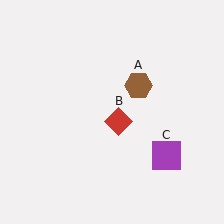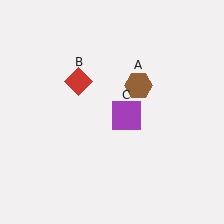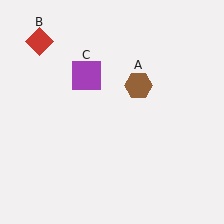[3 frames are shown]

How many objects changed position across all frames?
2 objects changed position: red diamond (object B), purple square (object C).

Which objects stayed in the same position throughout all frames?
Brown hexagon (object A) remained stationary.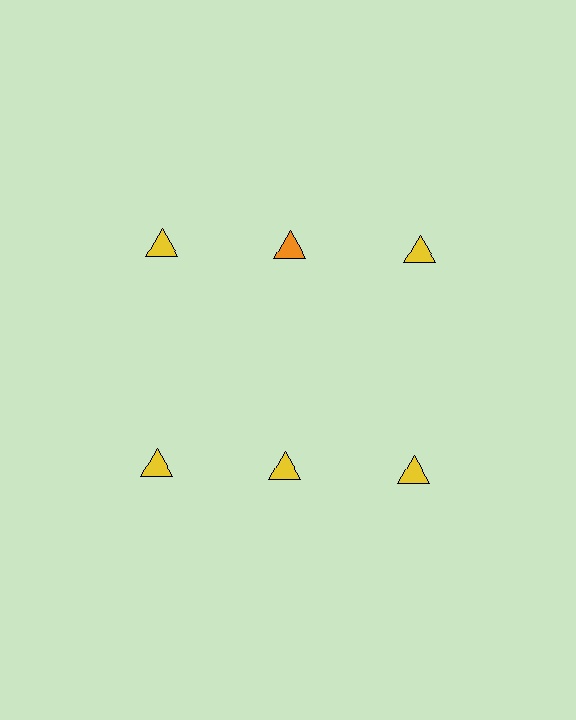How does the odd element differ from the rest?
It has a different color: orange instead of yellow.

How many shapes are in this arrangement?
There are 6 shapes arranged in a grid pattern.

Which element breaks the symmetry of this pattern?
The orange triangle in the top row, second from left column breaks the symmetry. All other shapes are yellow triangles.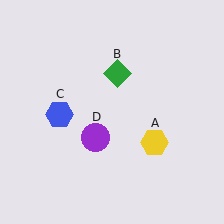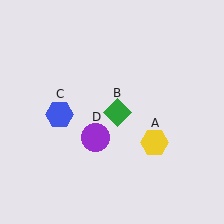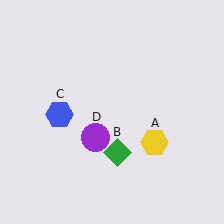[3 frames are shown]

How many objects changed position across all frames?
1 object changed position: green diamond (object B).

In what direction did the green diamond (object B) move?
The green diamond (object B) moved down.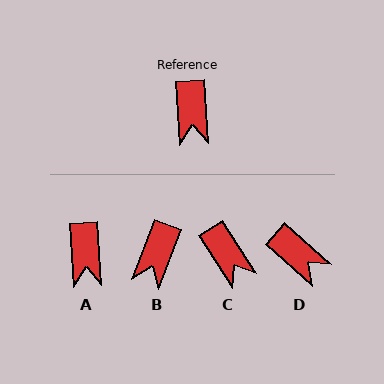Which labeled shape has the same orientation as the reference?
A.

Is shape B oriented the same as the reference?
No, it is off by about 24 degrees.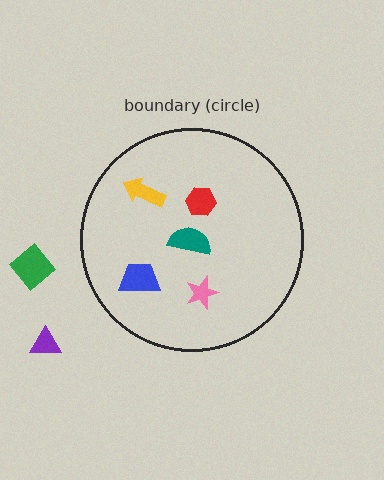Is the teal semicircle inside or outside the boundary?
Inside.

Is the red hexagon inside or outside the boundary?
Inside.